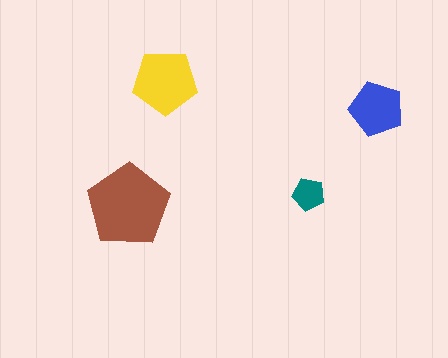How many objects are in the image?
There are 4 objects in the image.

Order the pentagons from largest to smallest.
the brown one, the yellow one, the blue one, the teal one.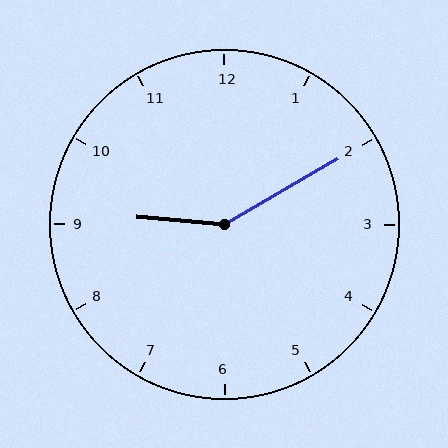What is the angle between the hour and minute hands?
Approximately 145 degrees.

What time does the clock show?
9:10.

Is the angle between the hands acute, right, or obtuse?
It is obtuse.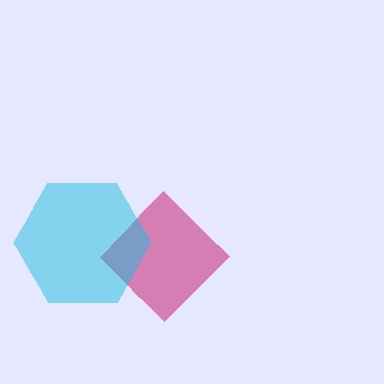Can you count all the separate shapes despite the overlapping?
Yes, there are 2 separate shapes.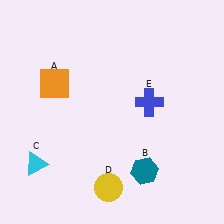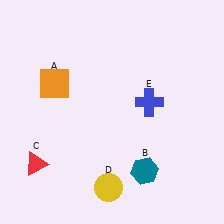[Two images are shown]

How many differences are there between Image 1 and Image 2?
There is 1 difference between the two images.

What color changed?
The triangle (C) changed from cyan in Image 1 to red in Image 2.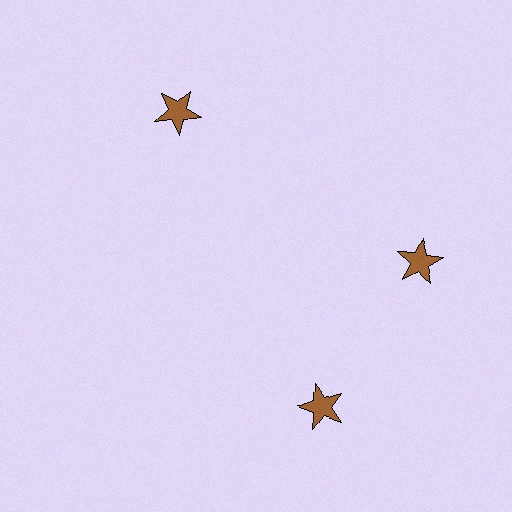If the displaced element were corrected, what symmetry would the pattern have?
It would have 3-fold rotational symmetry — the pattern would map onto itself every 120 degrees.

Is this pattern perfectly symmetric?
No. The 3 brown stars are arranged in a ring, but one element near the 7 o'clock position is rotated out of alignment along the ring, breaking the 3-fold rotational symmetry.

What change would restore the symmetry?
The symmetry would be restored by rotating it back into even spacing with its neighbors so that all 3 stars sit at equal angles and equal distance from the center.